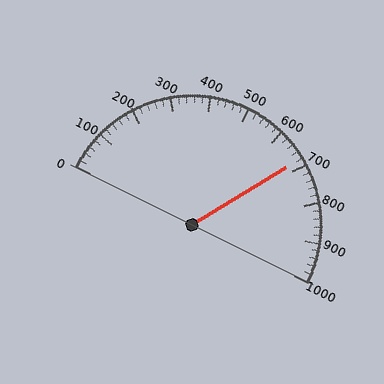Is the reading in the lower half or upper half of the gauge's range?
The reading is in the upper half of the range (0 to 1000).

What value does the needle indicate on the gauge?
The needle indicates approximately 680.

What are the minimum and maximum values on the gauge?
The gauge ranges from 0 to 1000.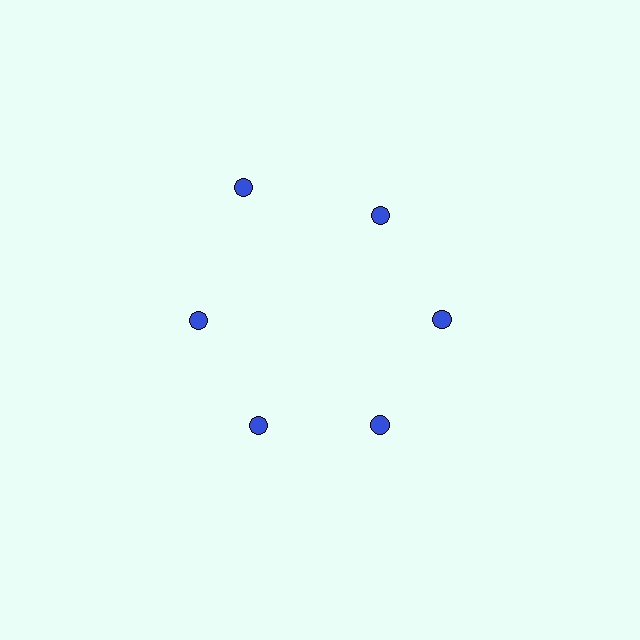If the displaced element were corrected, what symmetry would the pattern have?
It would have 6-fold rotational symmetry — the pattern would map onto itself every 60 degrees.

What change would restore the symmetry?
The symmetry would be restored by moving it inward, back onto the ring so that all 6 circles sit at equal angles and equal distance from the center.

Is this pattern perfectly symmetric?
No. The 6 blue circles are arranged in a ring, but one element near the 11 o'clock position is pushed outward from the center, breaking the 6-fold rotational symmetry.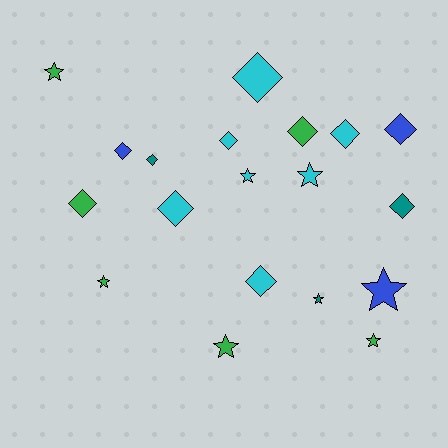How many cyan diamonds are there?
There are 5 cyan diamonds.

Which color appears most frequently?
Cyan, with 7 objects.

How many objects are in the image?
There are 19 objects.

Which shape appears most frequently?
Diamond, with 11 objects.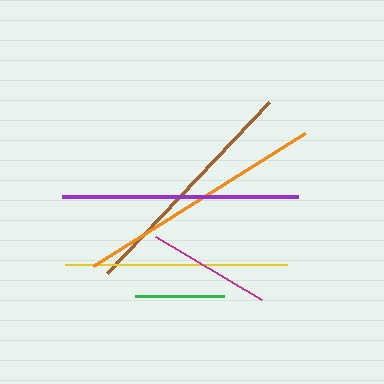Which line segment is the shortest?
The green line is the shortest at approximately 89 pixels.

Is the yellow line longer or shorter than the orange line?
The orange line is longer than the yellow line.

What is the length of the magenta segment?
The magenta segment is approximately 123 pixels long.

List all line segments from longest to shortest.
From longest to shortest: orange, purple, brown, yellow, magenta, green.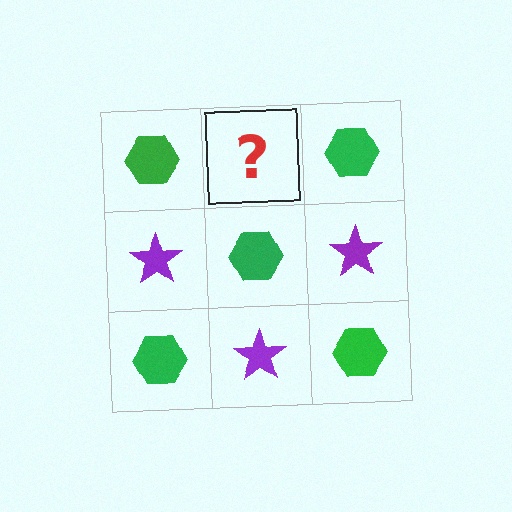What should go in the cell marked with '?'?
The missing cell should contain a purple star.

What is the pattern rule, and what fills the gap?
The rule is that it alternates green hexagon and purple star in a checkerboard pattern. The gap should be filled with a purple star.